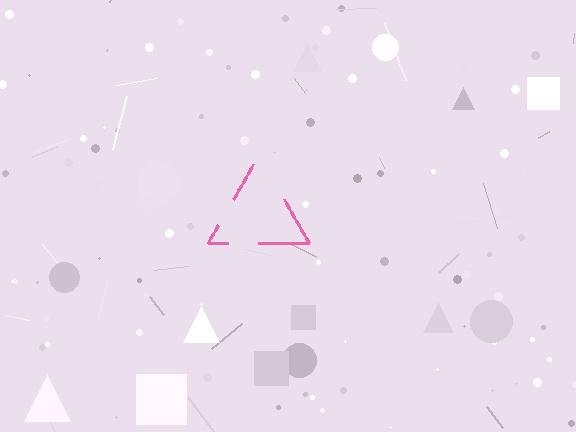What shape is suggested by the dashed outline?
The dashed outline suggests a triangle.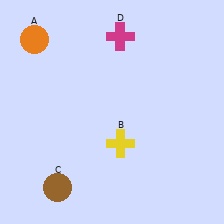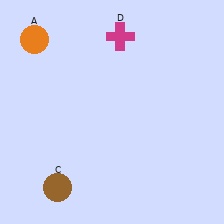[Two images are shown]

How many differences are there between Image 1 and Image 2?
There is 1 difference between the two images.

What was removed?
The yellow cross (B) was removed in Image 2.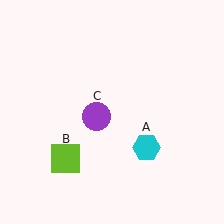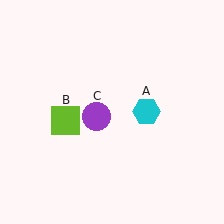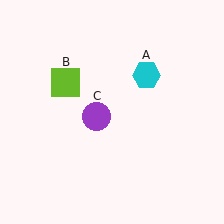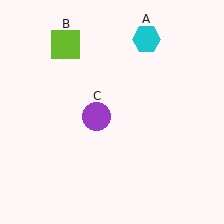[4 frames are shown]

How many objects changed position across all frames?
2 objects changed position: cyan hexagon (object A), lime square (object B).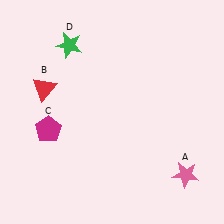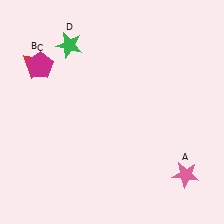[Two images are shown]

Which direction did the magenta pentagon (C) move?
The magenta pentagon (C) moved up.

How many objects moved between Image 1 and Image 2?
2 objects moved between the two images.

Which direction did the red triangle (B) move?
The red triangle (B) moved up.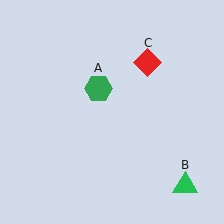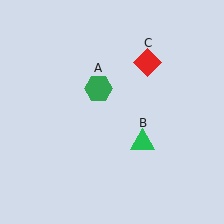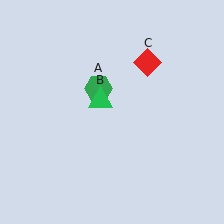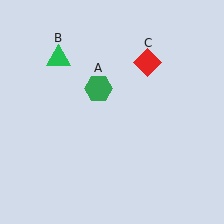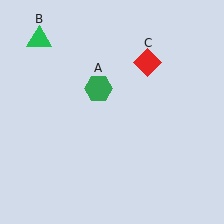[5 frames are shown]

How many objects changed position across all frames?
1 object changed position: green triangle (object B).